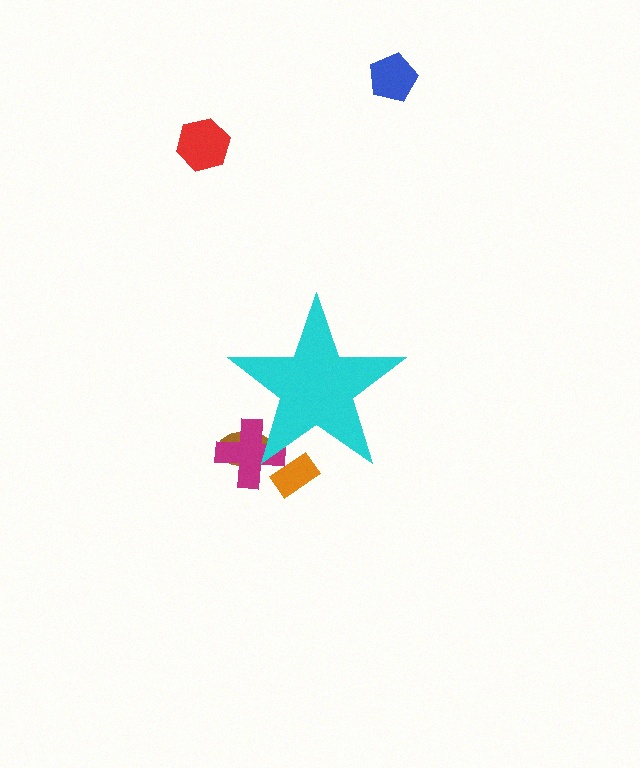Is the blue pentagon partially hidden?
No, the blue pentagon is fully visible.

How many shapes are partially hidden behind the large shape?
3 shapes are partially hidden.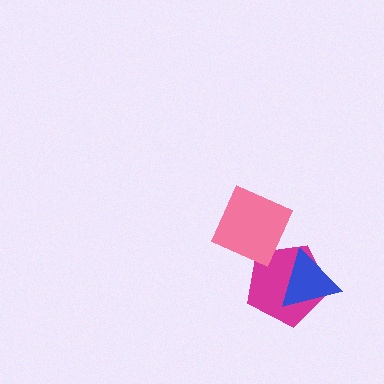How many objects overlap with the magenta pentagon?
1 object overlaps with the magenta pentagon.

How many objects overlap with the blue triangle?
1 object overlaps with the blue triangle.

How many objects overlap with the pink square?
0 objects overlap with the pink square.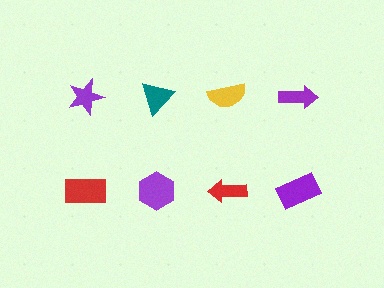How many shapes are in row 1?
4 shapes.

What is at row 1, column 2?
A teal triangle.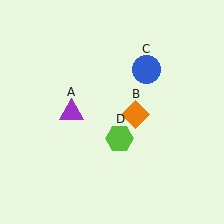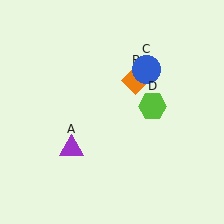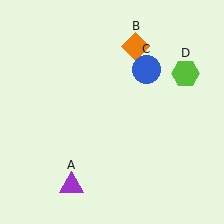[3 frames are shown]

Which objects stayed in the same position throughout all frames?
Blue circle (object C) remained stationary.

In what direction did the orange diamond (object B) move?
The orange diamond (object B) moved up.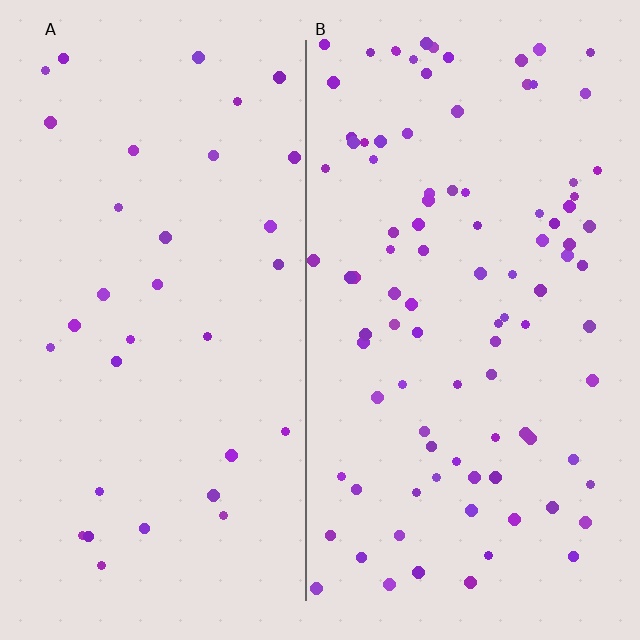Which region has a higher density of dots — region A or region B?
B (the right).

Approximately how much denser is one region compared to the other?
Approximately 2.9× — region B over region A.